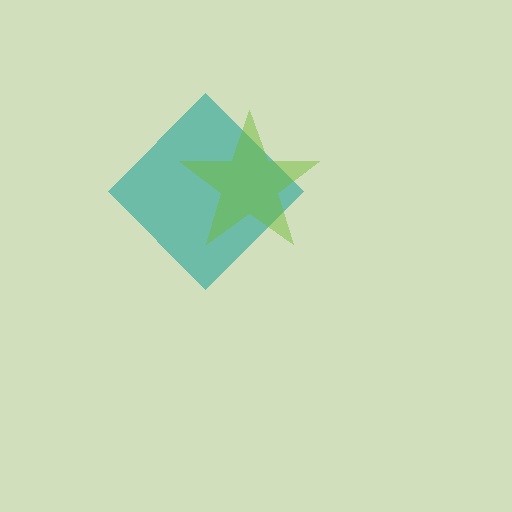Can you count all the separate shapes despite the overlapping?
Yes, there are 2 separate shapes.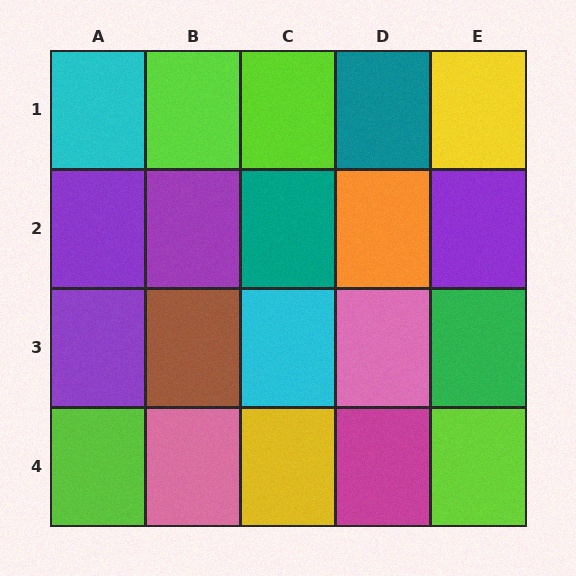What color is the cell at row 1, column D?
Teal.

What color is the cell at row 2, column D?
Orange.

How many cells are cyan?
2 cells are cyan.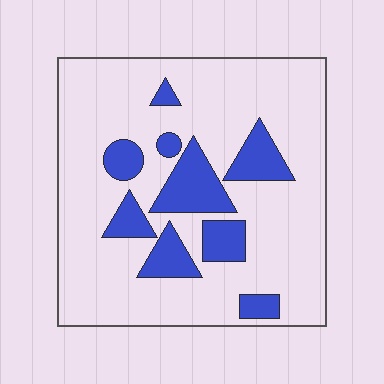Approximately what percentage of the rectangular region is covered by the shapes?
Approximately 20%.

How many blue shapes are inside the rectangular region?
9.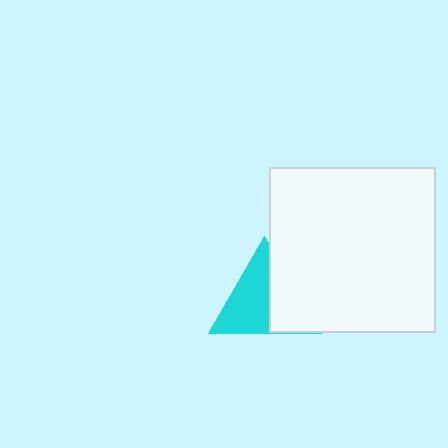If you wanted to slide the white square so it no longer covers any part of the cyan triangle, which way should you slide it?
Slide it right — that is the most direct way to separate the two shapes.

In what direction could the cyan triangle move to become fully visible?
The cyan triangle could move left. That would shift it out from behind the white square entirely.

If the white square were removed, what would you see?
You would see the complete cyan triangle.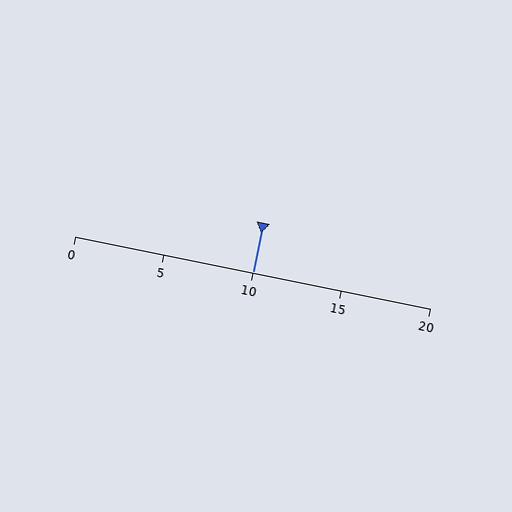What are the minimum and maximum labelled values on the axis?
The axis runs from 0 to 20.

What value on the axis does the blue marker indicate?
The marker indicates approximately 10.